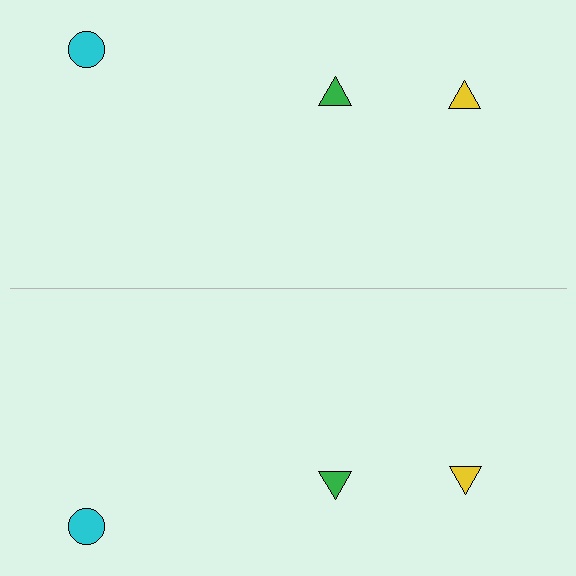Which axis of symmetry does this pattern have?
The pattern has a horizontal axis of symmetry running through the center of the image.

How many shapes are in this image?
There are 6 shapes in this image.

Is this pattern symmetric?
Yes, this pattern has bilateral (reflection) symmetry.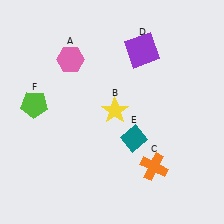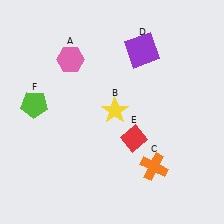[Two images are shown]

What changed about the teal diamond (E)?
In Image 1, E is teal. In Image 2, it changed to red.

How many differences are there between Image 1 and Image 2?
There is 1 difference between the two images.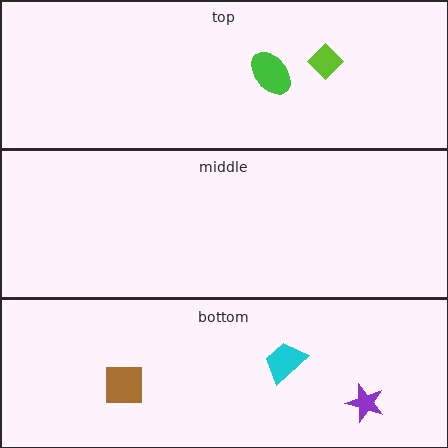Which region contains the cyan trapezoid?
The bottom region.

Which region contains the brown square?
The bottom region.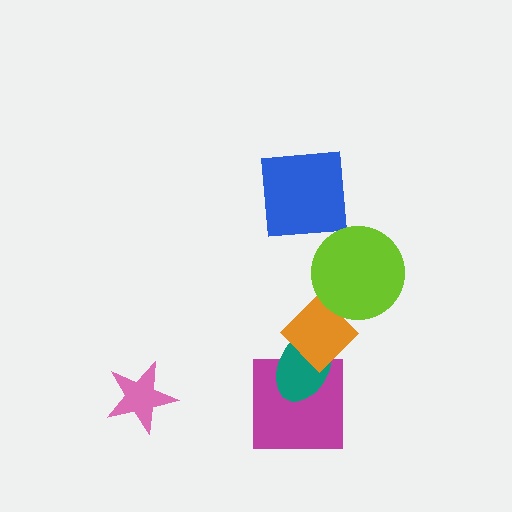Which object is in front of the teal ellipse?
The orange diamond is in front of the teal ellipse.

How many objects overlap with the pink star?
0 objects overlap with the pink star.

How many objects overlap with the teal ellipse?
2 objects overlap with the teal ellipse.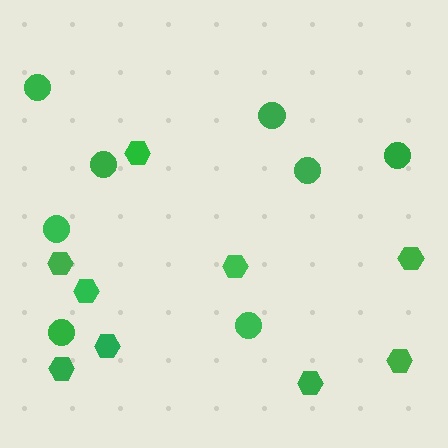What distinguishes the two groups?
There are 2 groups: one group of circles (8) and one group of hexagons (9).